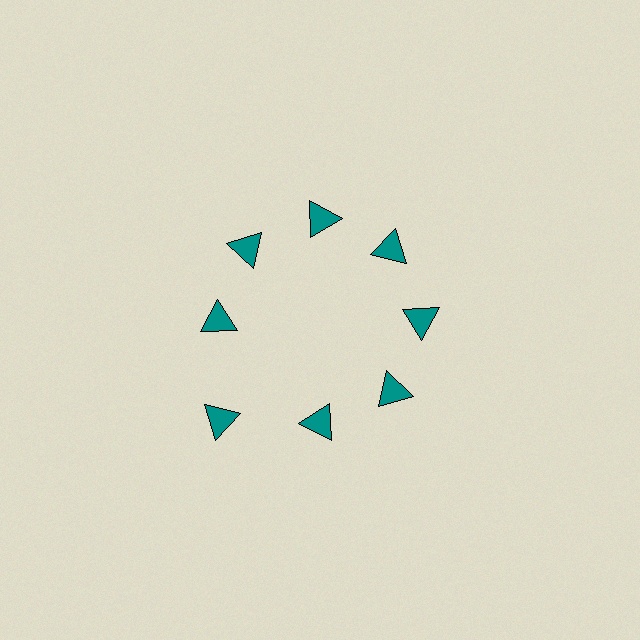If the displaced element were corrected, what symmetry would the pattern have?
It would have 8-fold rotational symmetry — the pattern would map onto itself every 45 degrees.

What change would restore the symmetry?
The symmetry would be restored by moving it inward, back onto the ring so that all 8 triangles sit at equal angles and equal distance from the center.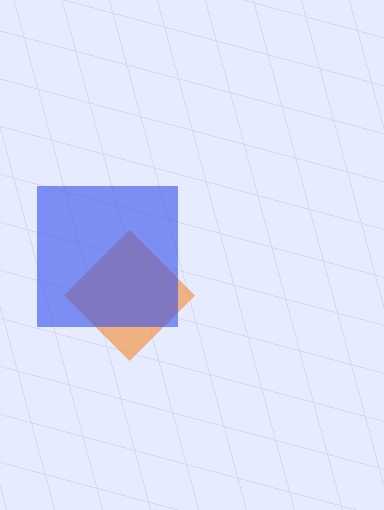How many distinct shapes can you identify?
There are 2 distinct shapes: an orange diamond, a blue square.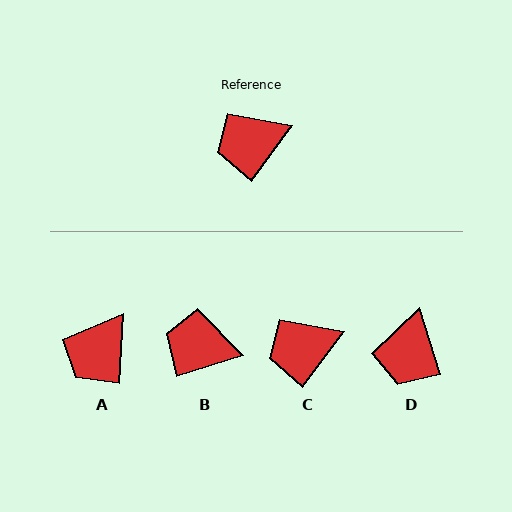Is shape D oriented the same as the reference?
No, it is off by about 54 degrees.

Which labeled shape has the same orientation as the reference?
C.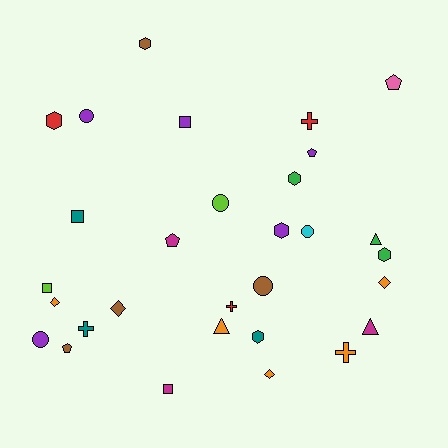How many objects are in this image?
There are 30 objects.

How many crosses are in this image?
There are 4 crosses.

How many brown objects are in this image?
There are 4 brown objects.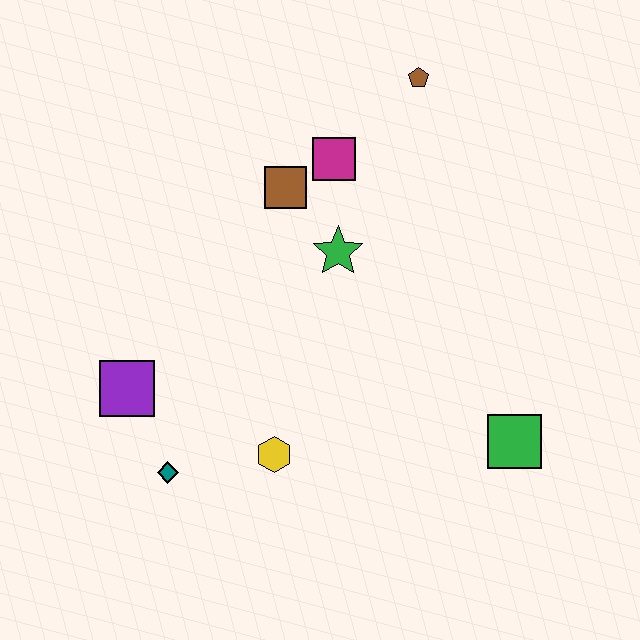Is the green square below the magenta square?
Yes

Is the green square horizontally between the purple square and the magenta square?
No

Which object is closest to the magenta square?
The brown square is closest to the magenta square.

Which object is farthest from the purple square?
The brown pentagon is farthest from the purple square.